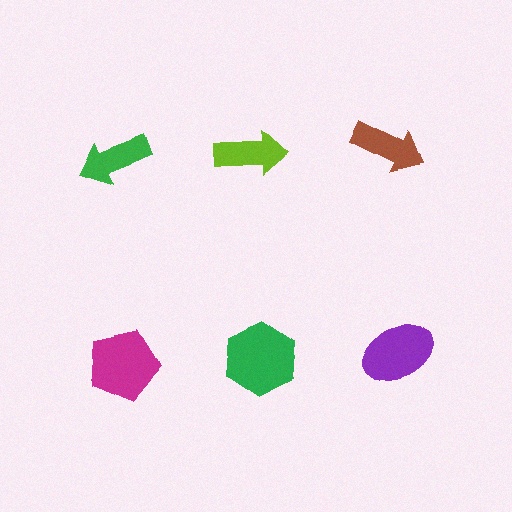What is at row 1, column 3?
A brown arrow.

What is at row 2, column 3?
A purple ellipse.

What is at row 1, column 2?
A lime arrow.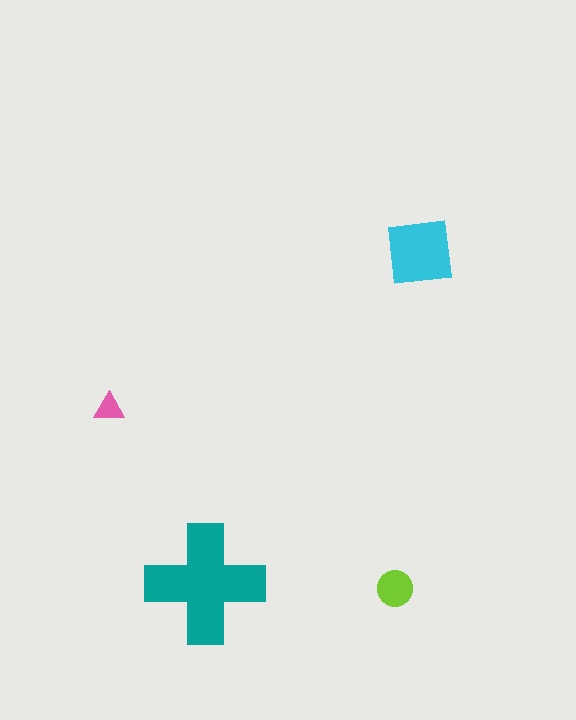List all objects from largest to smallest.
The teal cross, the cyan square, the lime circle, the pink triangle.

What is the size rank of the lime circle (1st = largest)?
3rd.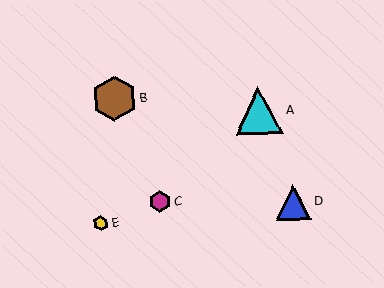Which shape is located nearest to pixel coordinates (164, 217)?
The magenta hexagon (labeled C) at (160, 202) is nearest to that location.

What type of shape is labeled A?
Shape A is a cyan triangle.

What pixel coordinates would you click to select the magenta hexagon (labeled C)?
Click at (160, 202) to select the magenta hexagon C.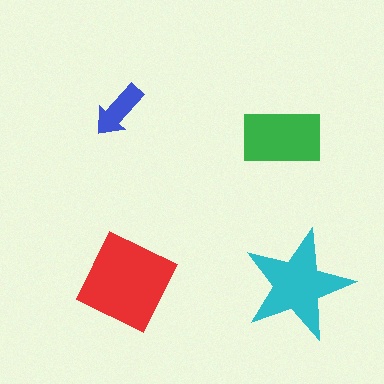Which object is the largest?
The red diamond.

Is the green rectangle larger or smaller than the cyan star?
Smaller.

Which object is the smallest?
The blue arrow.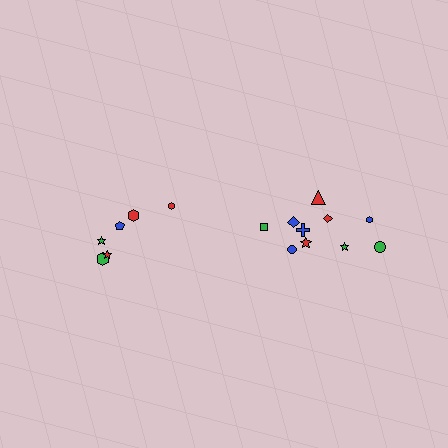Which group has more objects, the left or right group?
The right group.